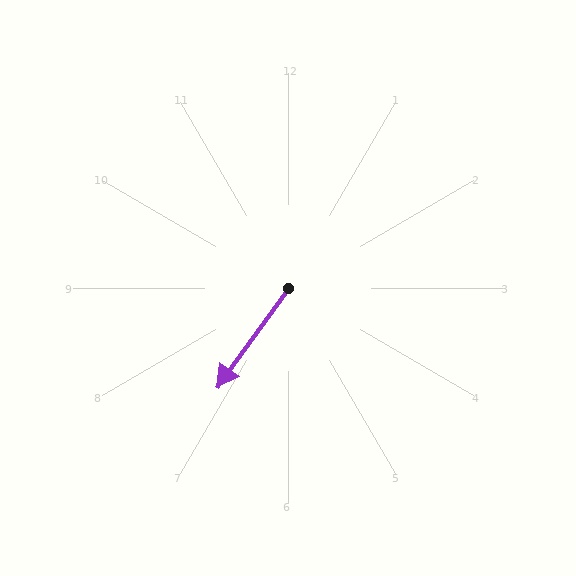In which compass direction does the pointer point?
Southwest.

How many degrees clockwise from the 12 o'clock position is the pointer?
Approximately 216 degrees.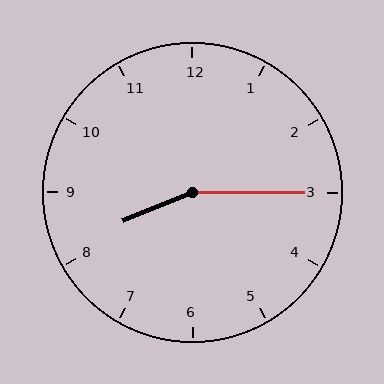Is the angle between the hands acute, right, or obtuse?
It is obtuse.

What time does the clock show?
8:15.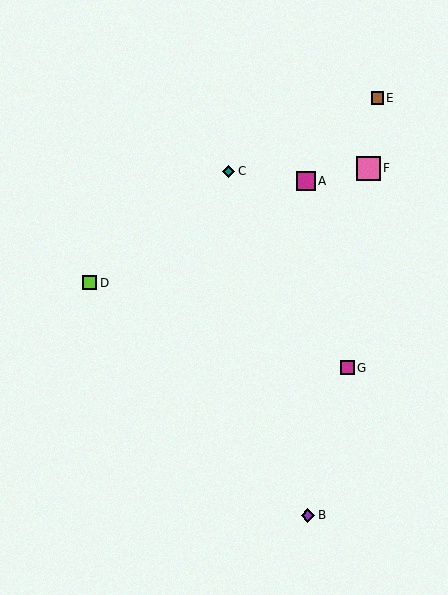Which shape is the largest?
The pink square (labeled F) is the largest.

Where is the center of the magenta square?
The center of the magenta square is at (347, 368).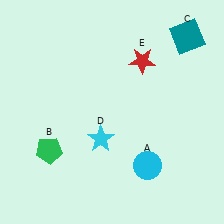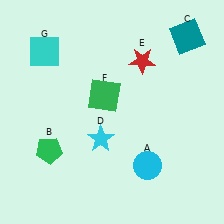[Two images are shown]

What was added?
A green square (F), a cyan square (G) were added in Image 2.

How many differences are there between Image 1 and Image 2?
There are 2 differences between the two images.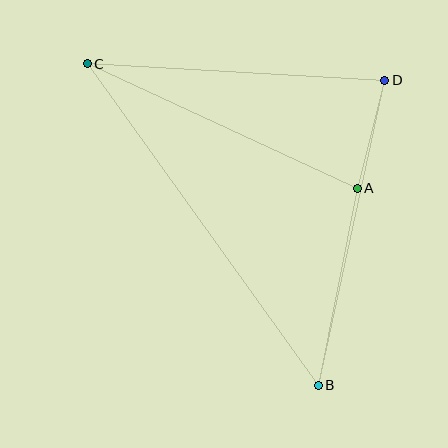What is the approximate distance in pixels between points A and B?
The distance between A and B is approximately 201 pixels.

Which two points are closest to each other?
Points A and D are closest to each other.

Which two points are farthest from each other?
Points B and C are farthest from each other.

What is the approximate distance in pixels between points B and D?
The distance between B and D is approximately 312 pixels.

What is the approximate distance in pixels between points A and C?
The distance between A and C is approximately 297 pixels.